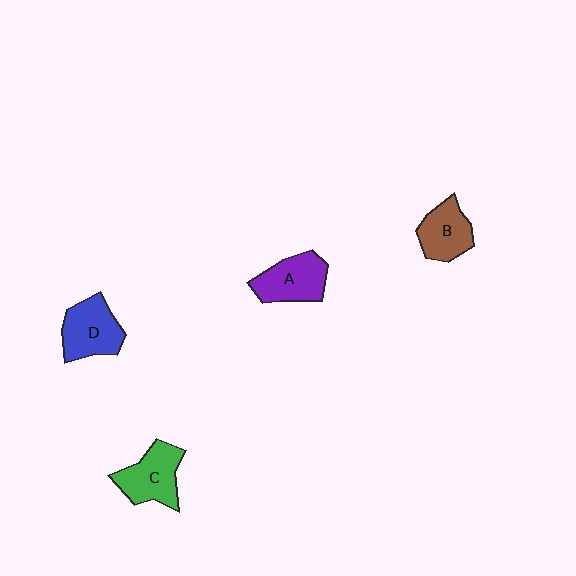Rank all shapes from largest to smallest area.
From largest to smallest: D (blue), C (green), A (purple), B (brown).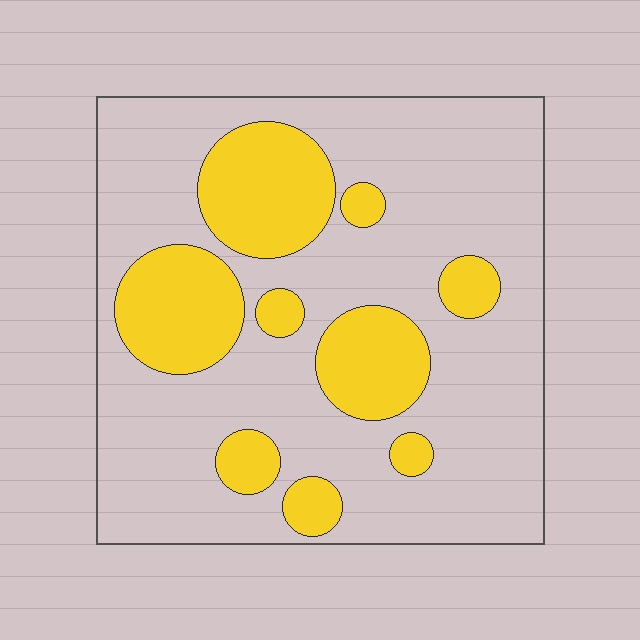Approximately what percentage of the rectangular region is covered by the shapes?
Approximately 25%.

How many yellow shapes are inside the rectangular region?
9.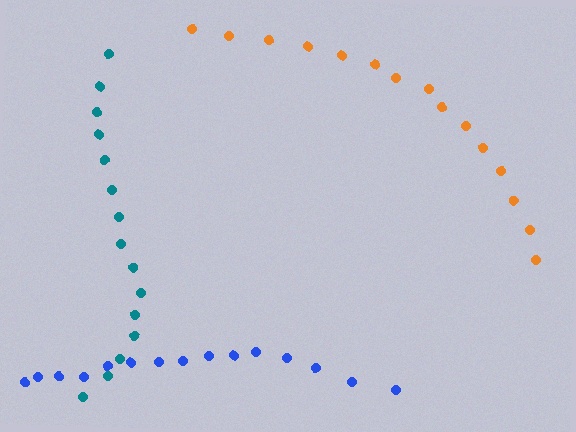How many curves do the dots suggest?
There are 3 distinct paths.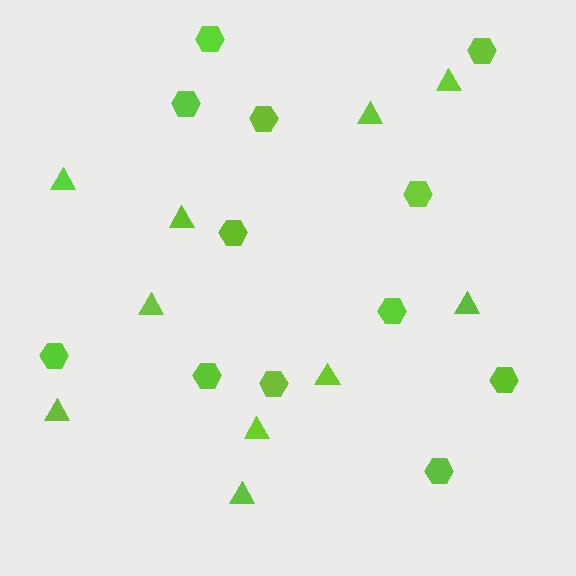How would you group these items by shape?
There are 2 groups: one group of hexagons (12) and one group of triangles (10).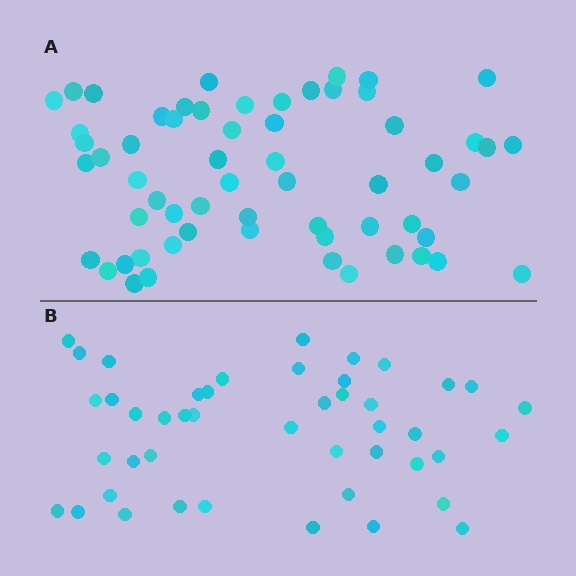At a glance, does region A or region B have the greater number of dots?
Region A (the top region) has more dots.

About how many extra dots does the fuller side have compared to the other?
Region A has approximately 15 more dots than region B.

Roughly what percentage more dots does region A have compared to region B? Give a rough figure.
About 35% more.